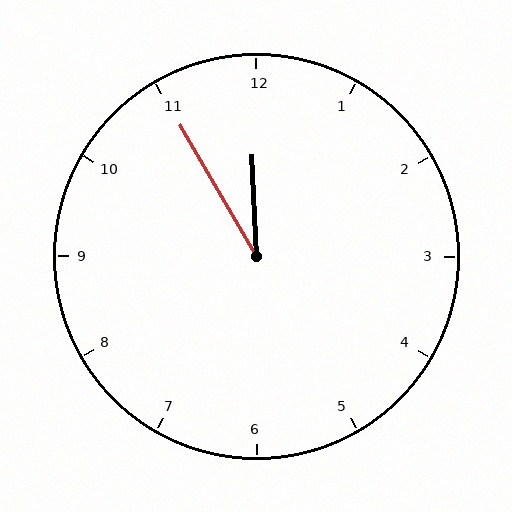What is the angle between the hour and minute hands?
Approximately 28 degrees.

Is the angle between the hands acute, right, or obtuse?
It is acute.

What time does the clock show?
11:55.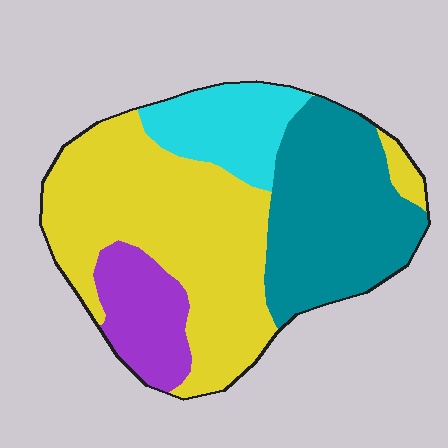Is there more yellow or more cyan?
Yellow.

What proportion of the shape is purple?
Purple covers roughly 10% of the shape.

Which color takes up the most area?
Yellow, at roughly 45%.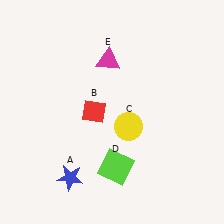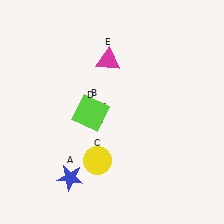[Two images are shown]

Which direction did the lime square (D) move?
The lime square (D) moved up.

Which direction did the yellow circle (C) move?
The yellow circle (C) moved down.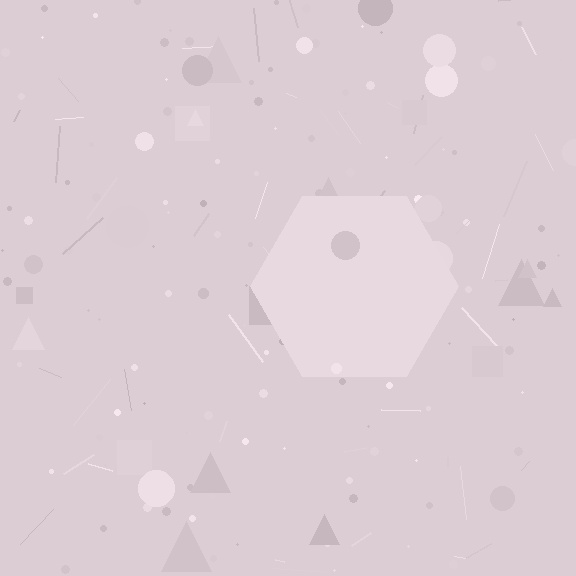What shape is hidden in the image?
A hexagon is hidden in the image.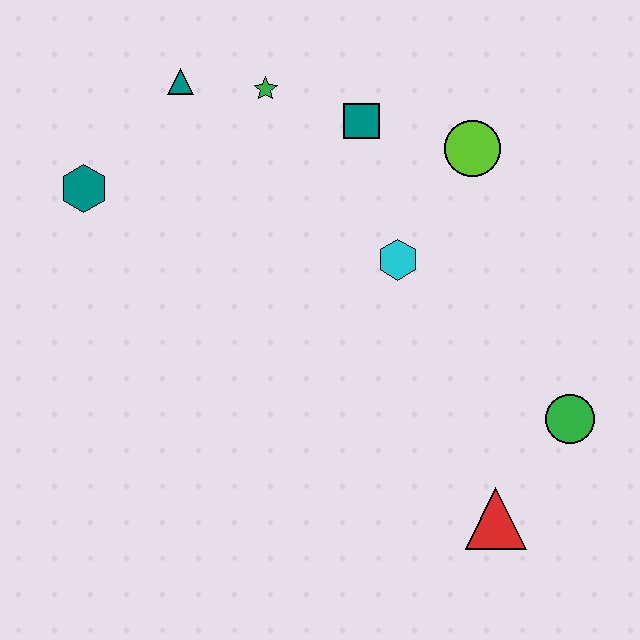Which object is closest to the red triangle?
The green circle is closest to the red triangle.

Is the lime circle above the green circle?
Yes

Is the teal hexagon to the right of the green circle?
No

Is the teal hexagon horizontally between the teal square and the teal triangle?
No